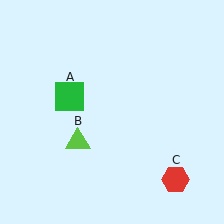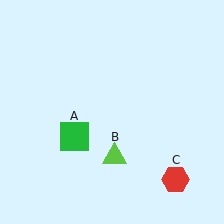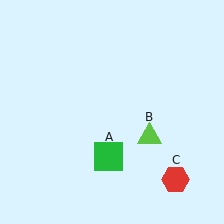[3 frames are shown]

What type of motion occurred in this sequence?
The green square (object A), lime triangle (object B) rotated counterclockwise around the center of the scene.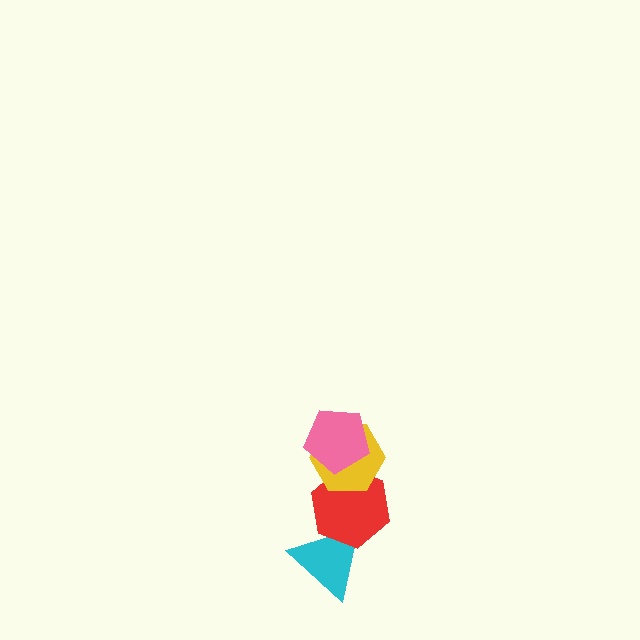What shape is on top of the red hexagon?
The yellow hexagon is on top of the red hexagon.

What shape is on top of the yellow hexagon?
The pink pentagon is on top of the yellow hexagon.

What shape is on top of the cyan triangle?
The red hexagon is on top of the cyan triangle.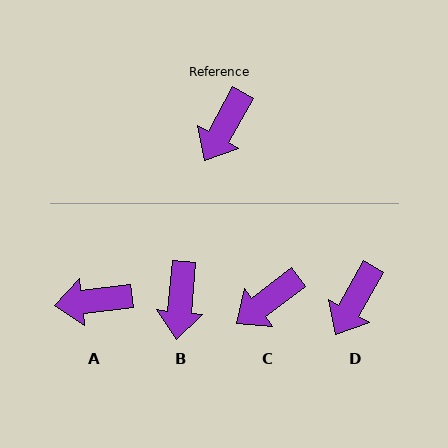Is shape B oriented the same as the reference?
No, it is off by about 24 degrees.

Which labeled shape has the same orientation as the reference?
D.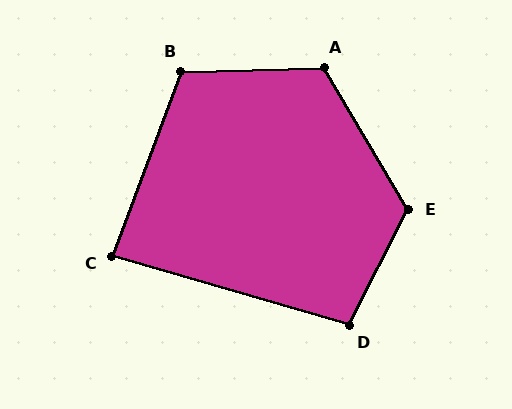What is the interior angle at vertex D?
Approximately 101 degrees (obtuse).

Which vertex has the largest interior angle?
E, at approximately 122 degrees.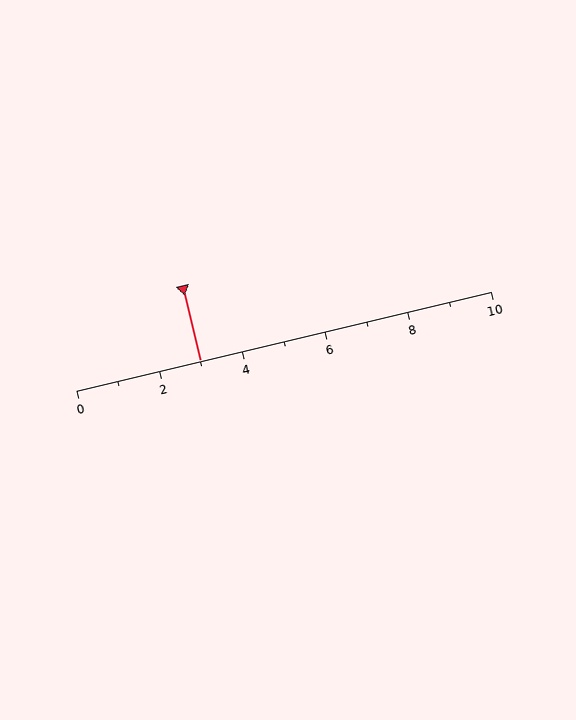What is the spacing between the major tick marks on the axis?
The major ticks are spaced 2 apart.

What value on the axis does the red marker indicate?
The marker indicates approximately 3.